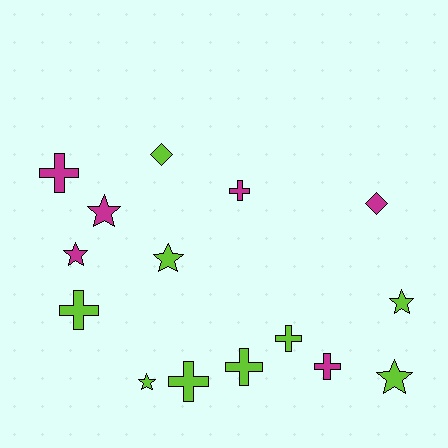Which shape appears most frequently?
Cross, with 7 objects.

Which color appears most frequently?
Lime, with 9 objects.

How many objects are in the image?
There are 15 objects.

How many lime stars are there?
There are 4 lime stars.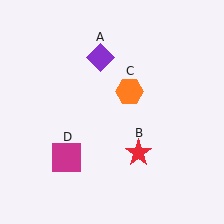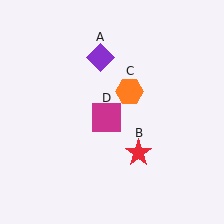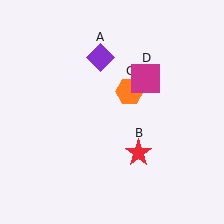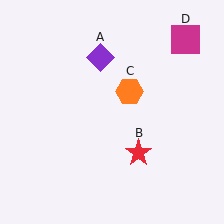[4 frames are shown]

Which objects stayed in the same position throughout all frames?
Purple diamond (object A) and red star (object B) and orange hexagon (object C) remained stationary.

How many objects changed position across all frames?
1 object changed position: magenta square (object D).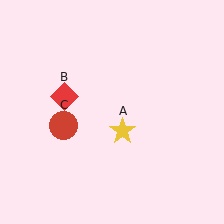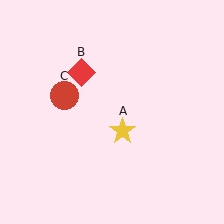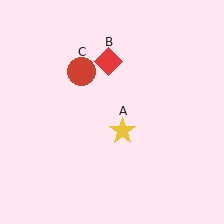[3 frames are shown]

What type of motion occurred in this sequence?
The red diamond (object B), red circle (object C) rotated clockwise around the center of the scene.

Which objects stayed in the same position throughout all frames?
Yellow star (object A) remained stationary.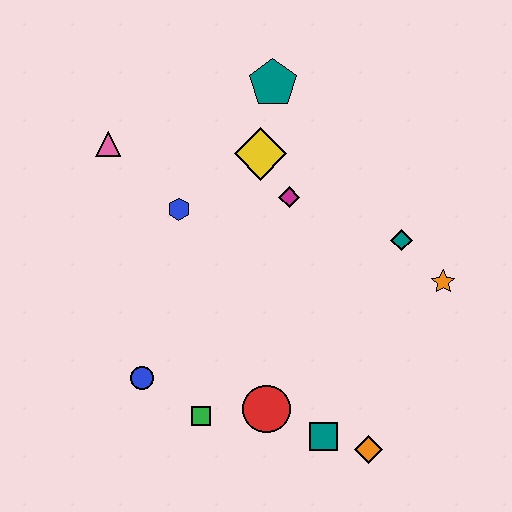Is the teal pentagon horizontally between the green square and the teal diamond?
Yes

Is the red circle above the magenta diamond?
No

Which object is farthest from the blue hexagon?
The orange diamond is farthest from the blue hexagon.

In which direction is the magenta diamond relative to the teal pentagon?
The magenta diamond is below the teal pentagon.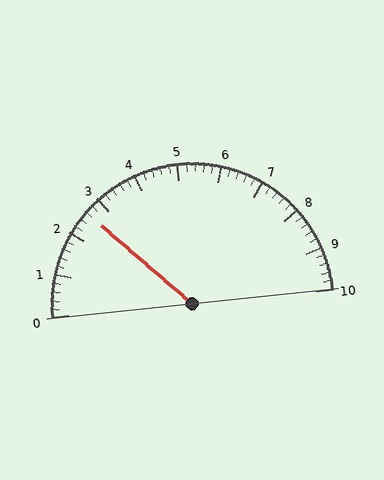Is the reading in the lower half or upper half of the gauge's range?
The reading is in the lower half of the range (0 to 10).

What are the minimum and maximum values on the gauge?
The gauge ranges from 0 to 10.